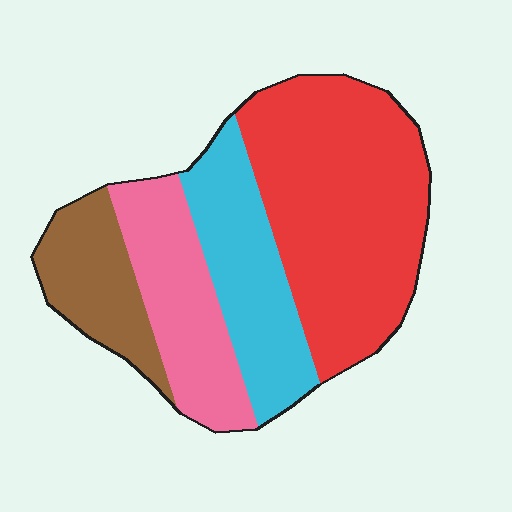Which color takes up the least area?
Brown, at roughly 15%.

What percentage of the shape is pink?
Pink takes up less than a quarter of the shape.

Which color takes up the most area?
Red, at roughly 45%.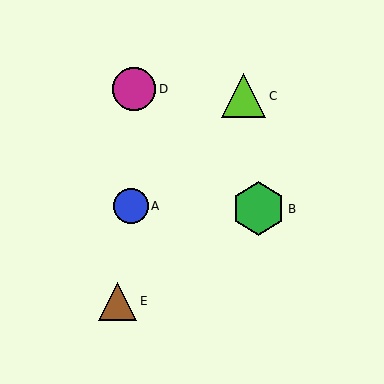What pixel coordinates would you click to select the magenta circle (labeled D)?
Click at (134, 89) to select the magenta circle D.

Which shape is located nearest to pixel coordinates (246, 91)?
The lime triangle (labeled C) at (244, 96) is nearest to that location.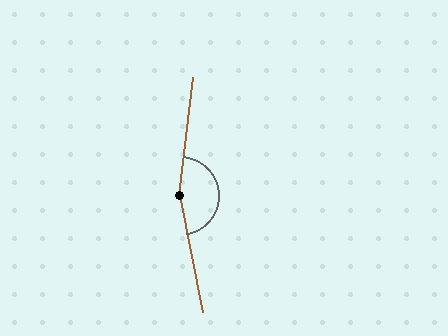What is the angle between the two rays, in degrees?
Approximately 163 degrees.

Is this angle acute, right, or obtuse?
It is obtuse.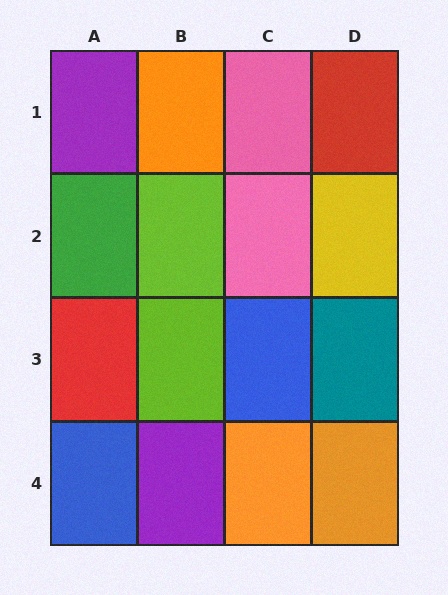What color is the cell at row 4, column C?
Orange.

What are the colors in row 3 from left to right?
Red, lime, blue, teal.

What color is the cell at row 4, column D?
Orange.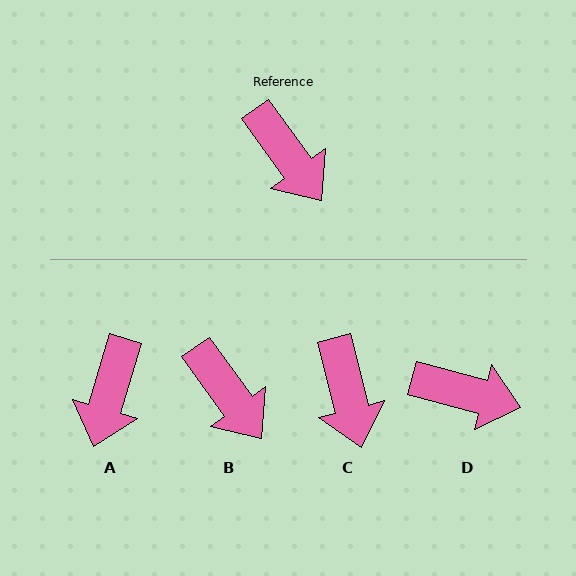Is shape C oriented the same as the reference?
No, it is off by about 22 degrees.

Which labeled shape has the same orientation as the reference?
B.